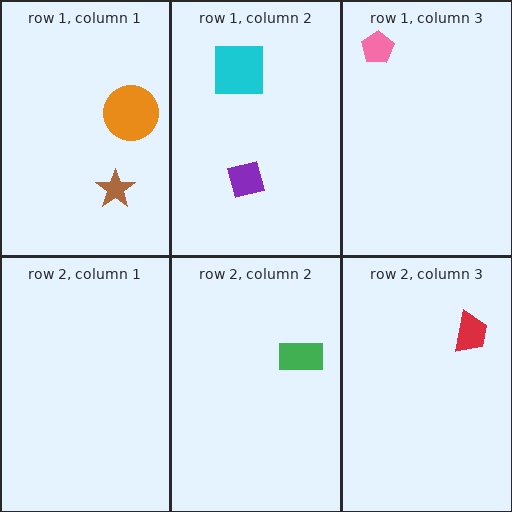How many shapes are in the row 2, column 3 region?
1.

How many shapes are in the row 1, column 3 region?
1.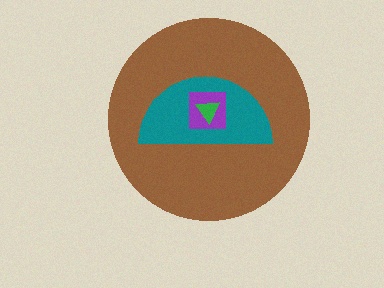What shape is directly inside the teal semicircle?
The purple square.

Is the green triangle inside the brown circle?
Yes.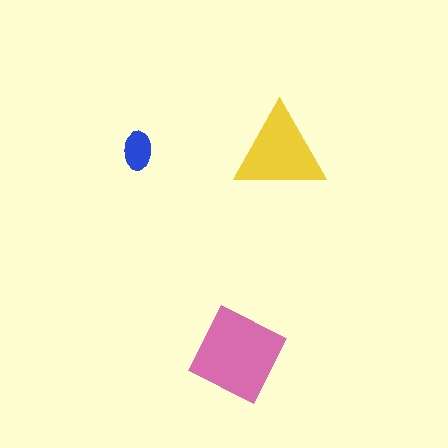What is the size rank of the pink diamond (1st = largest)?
1st.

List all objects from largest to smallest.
The pink diamond, the yellow triangle, the blue ellipse.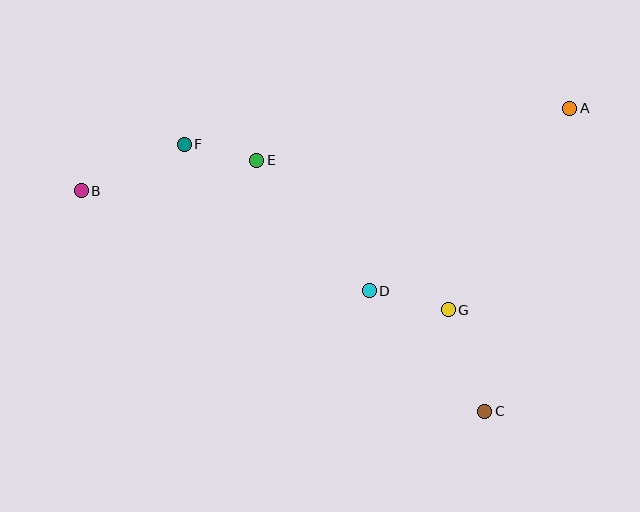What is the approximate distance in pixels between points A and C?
The distance between A and C is approximately 315 pixels.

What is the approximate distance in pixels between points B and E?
The distance between B and E is approximately 178 pixels.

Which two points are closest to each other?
Points E and F are closest to each other.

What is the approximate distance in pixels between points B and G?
The distance between B and G is approximately 386 pixels.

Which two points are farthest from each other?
Points A and B are farthest from each other.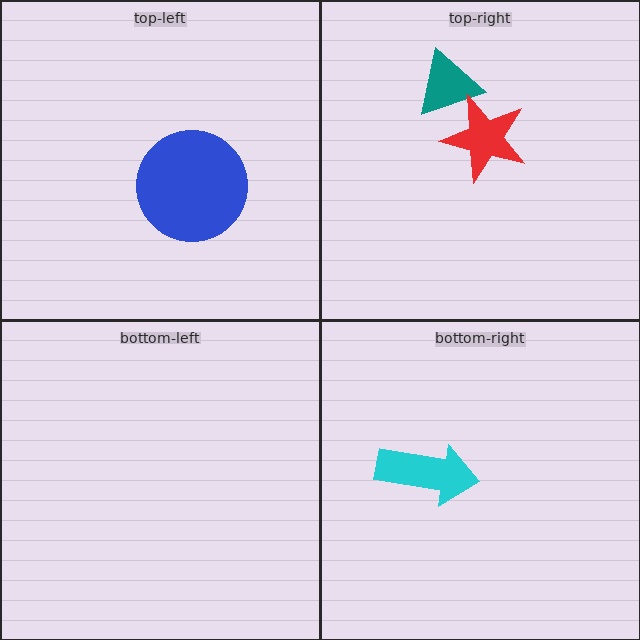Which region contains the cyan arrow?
The bottom-right region.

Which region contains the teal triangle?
The top-right region.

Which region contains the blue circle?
The top-left region.